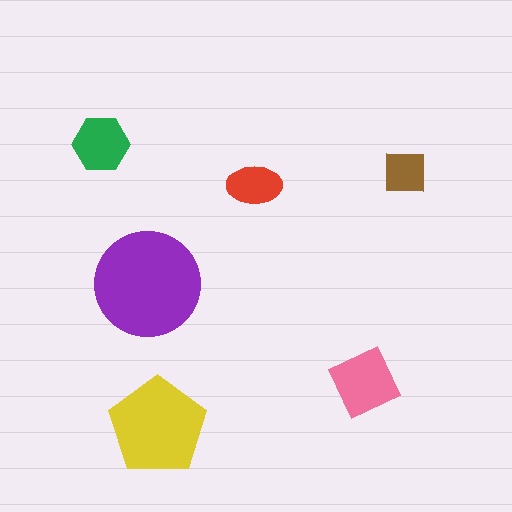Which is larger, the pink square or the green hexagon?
The pink square.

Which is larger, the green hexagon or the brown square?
The green hexagon.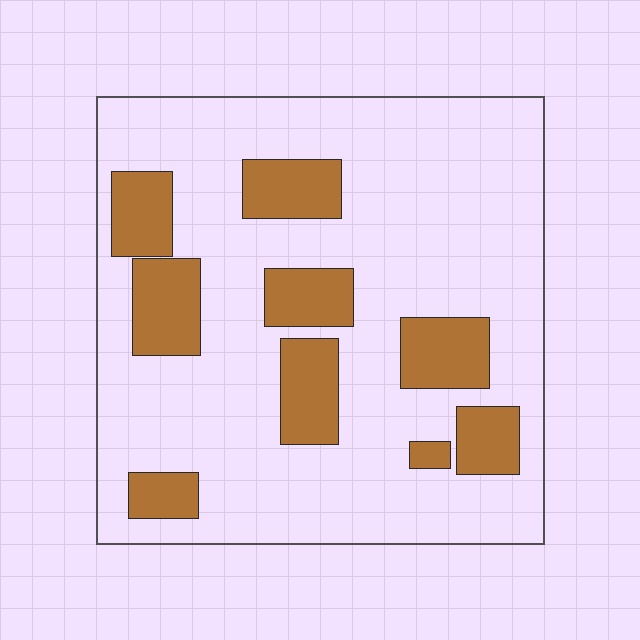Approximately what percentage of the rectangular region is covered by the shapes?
Approximately 20%.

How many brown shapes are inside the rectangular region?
9.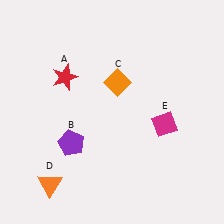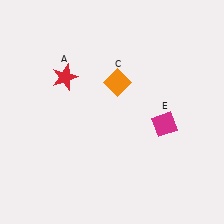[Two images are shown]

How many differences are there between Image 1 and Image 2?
There are 2 differences between the two images.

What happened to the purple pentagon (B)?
The purple pentagon (B) was removed in Image 2. It was in the bottom-left area of Image 1.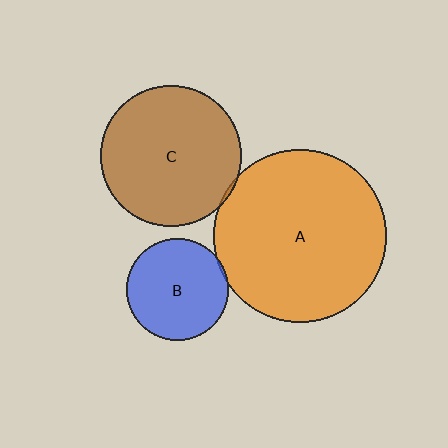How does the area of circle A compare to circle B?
Approximately 2.9 times.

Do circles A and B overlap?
Yes.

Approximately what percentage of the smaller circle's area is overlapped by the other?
Approximately 5%.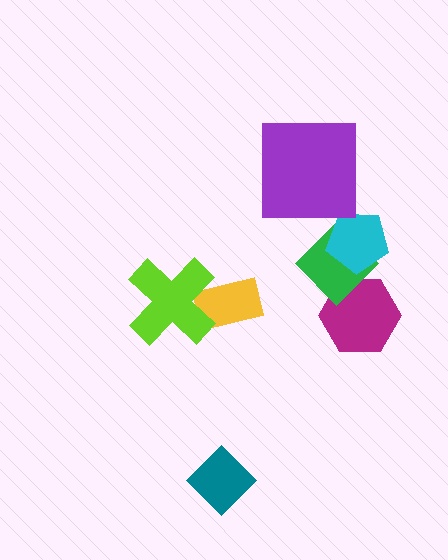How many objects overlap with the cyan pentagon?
1 object overlaps with the cyan pentagon.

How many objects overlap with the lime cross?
1 object overlaps with the lime cross.